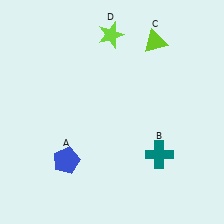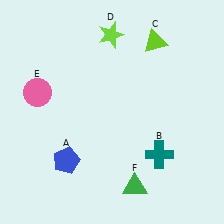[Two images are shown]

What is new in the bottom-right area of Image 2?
A green triangle (F) was added in the bottom-right area of Image 2.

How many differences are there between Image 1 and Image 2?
There are 2 differences between the two images.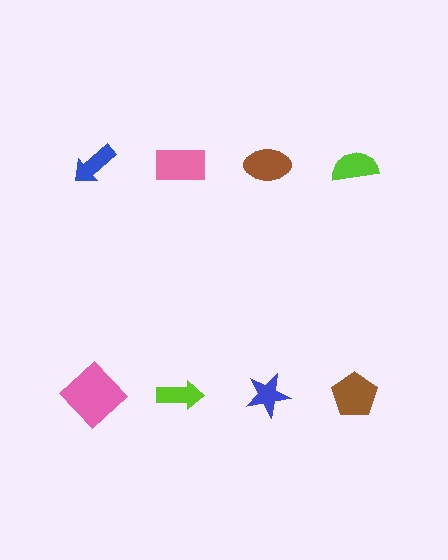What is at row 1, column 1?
A blue arrow.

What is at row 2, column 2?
A lime arrow.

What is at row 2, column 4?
A brown pentagon.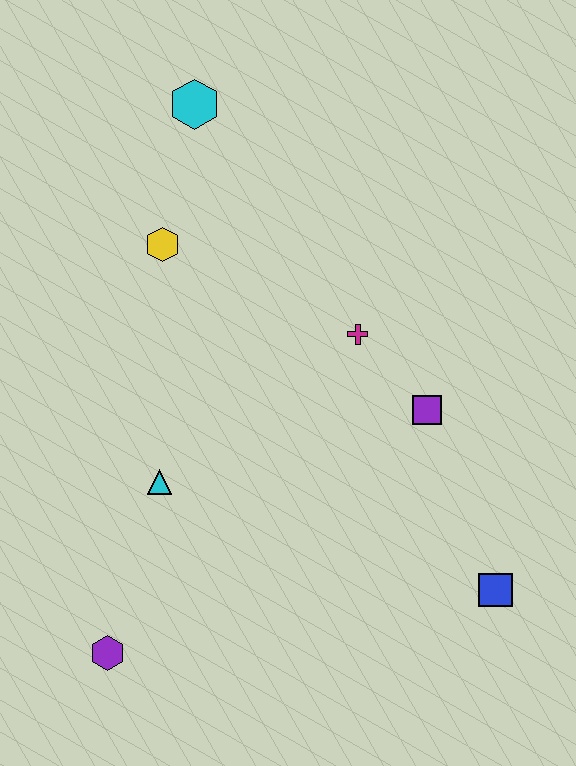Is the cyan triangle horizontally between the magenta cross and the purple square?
No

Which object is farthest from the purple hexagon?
The cyan hexagon is farthest from the purple hexagon.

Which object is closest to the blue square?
The purple square is closest to the blue square.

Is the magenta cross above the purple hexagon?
Yes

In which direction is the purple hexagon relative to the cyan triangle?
The purple hexagon is below the cyan triangle.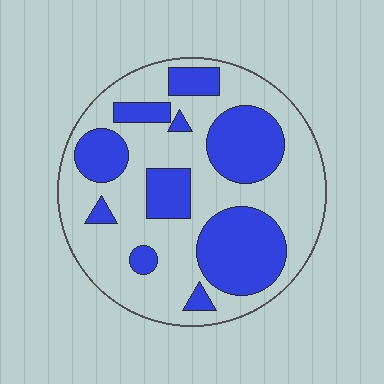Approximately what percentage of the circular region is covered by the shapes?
Approximately 35%.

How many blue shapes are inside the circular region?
10.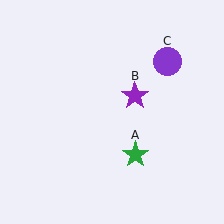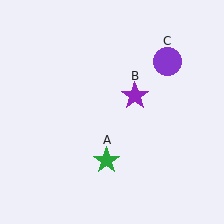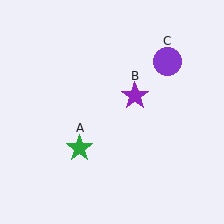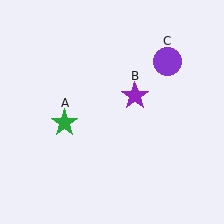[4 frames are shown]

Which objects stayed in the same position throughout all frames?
Purple star (object B) and purple circle (object C) remained stationary.